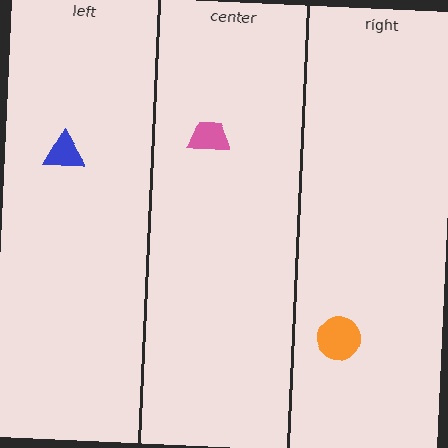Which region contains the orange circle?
The right region.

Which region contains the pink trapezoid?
The center region.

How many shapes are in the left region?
1.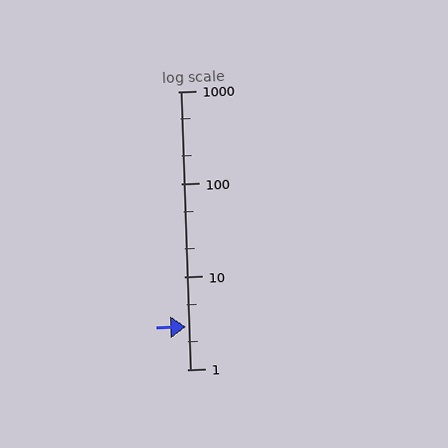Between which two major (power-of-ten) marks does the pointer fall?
The pointer is between 1 and 10.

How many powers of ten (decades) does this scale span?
The scale spans 3 decades, from 1 to 1000.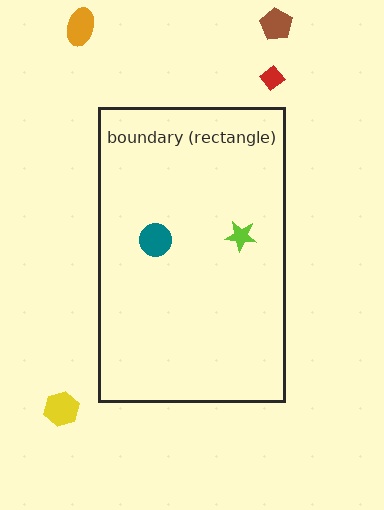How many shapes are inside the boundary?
2 inside, 4 outside.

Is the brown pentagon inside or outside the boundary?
Outside.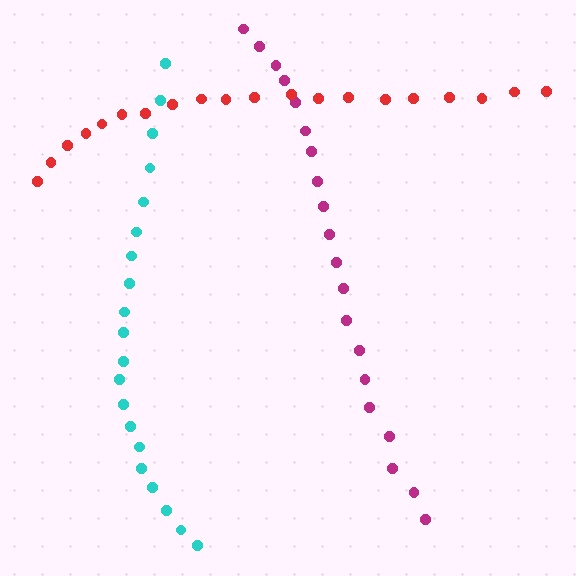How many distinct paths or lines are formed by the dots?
There are 3 distinct paths.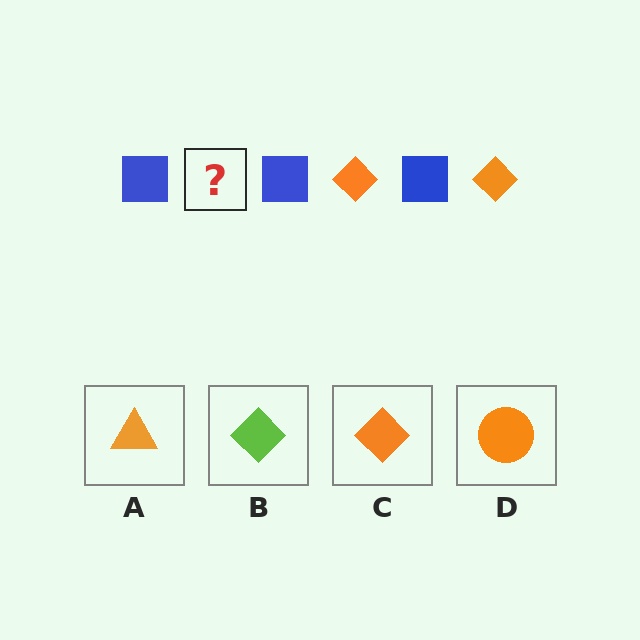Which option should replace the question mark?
Option C.